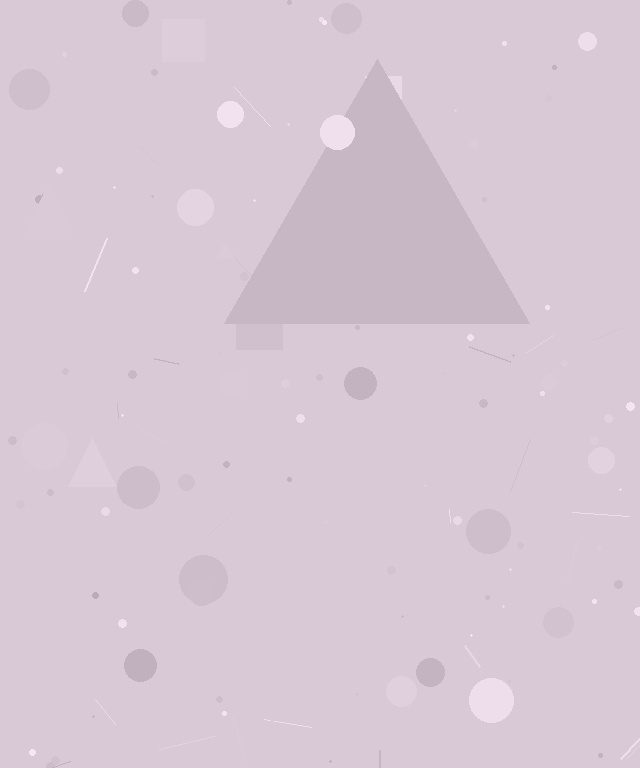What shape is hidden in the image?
A triangle is hidden in the image.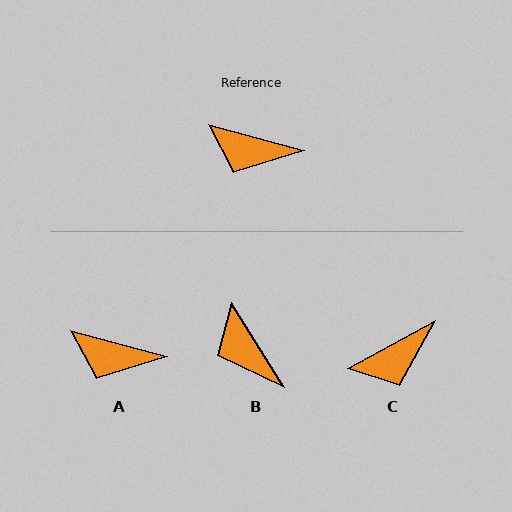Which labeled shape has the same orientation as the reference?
A.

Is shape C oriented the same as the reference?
No, it is off by about 44 degrees.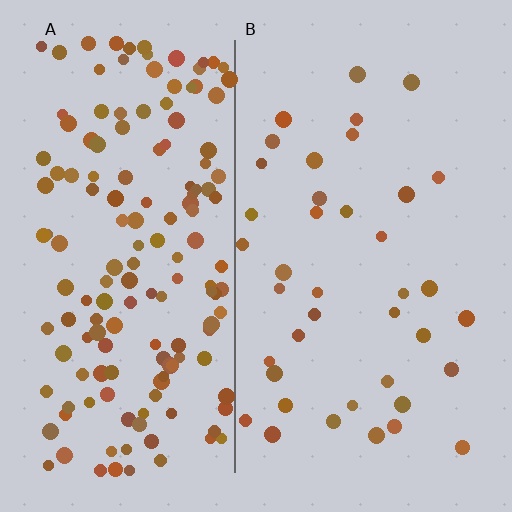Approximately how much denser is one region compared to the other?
Approximately 3.9× — region A over region B.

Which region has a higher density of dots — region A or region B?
A (the left).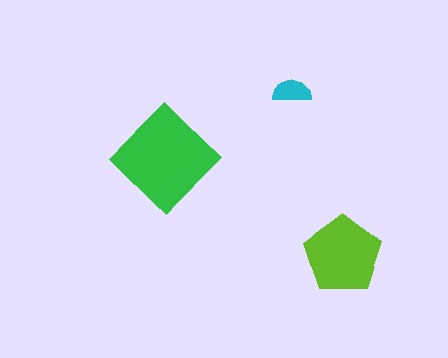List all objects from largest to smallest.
The green diamond, the lime pentagon, the cyan semicircle.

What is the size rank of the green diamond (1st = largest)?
1st.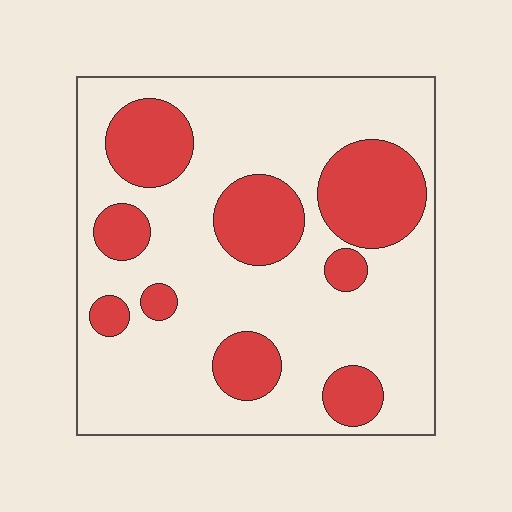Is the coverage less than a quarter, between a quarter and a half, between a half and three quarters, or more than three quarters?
Between a quarter and a half.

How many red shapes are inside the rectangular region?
9.